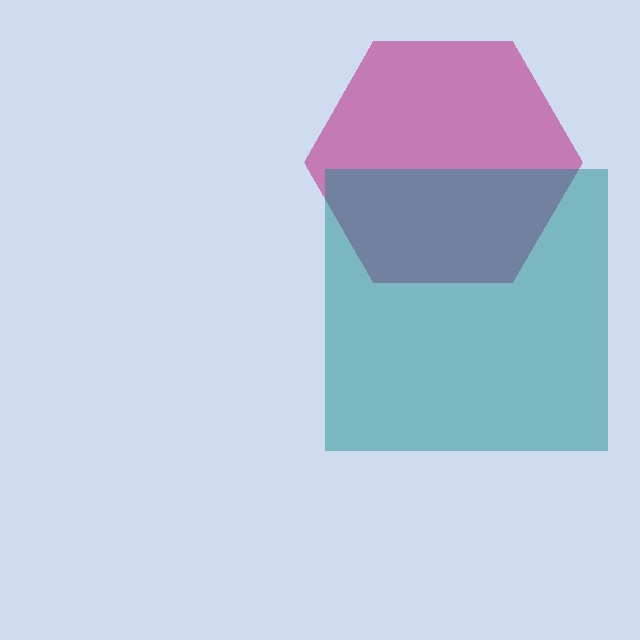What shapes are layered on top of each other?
The layered shapes are: a magenta hexagon, a teal square.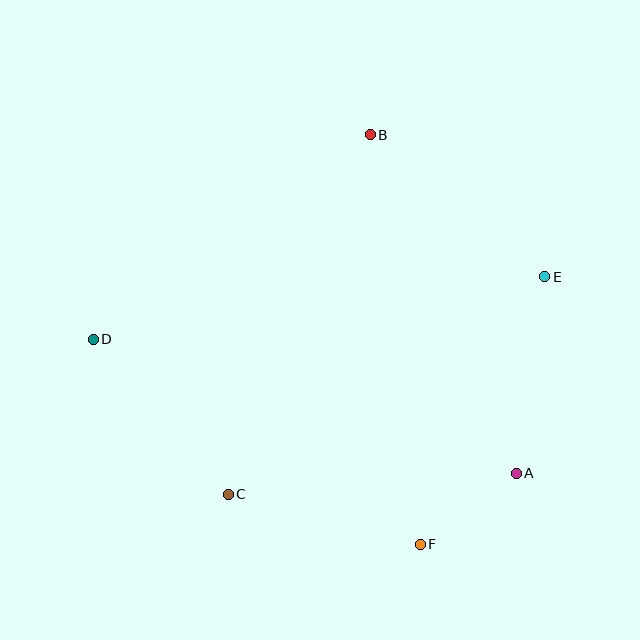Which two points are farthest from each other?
Points D and E are farthest from each other.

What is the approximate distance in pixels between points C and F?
The distance between C and F is approximately 198 pixels.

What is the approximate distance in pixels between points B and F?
The distance between B and F is approximately 413 pixels.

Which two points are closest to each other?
Points A and F are closest to each other.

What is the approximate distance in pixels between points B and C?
The distance between B and C is approximately 387 pixels.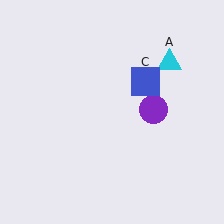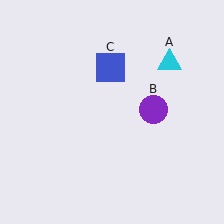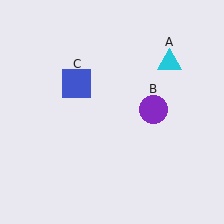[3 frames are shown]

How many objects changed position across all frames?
1 object changed position: blue square (object C).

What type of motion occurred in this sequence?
The blue square (object C) rotated counterclockwise around the center of the scene.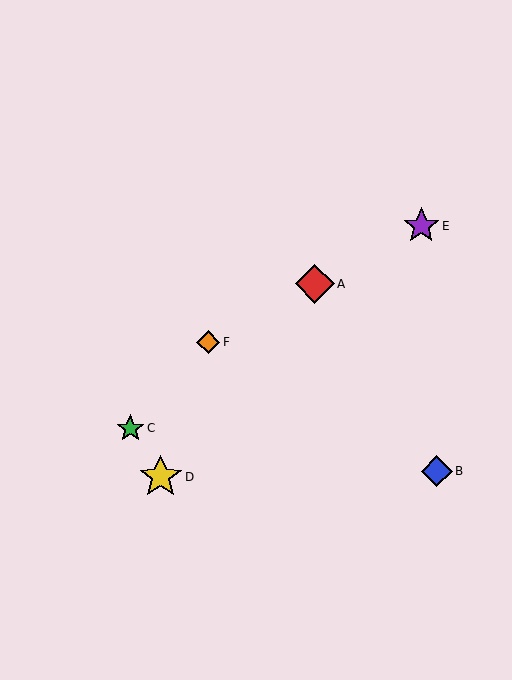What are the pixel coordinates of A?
Object A is at (315, 284).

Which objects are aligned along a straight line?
Objects A, E, F are aligned along a straight line.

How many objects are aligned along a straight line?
3 objects (A, E, F) are aligned along a straight line.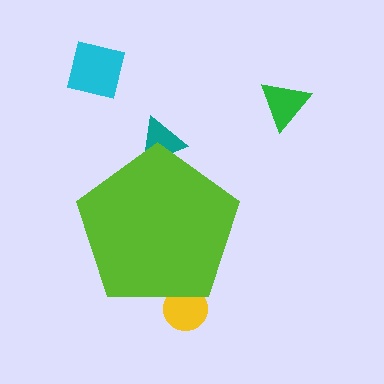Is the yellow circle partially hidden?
Yes, the yellow circle is partially hidden behind the lime pentagon.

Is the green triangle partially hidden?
No, the green triangle is fully visible.